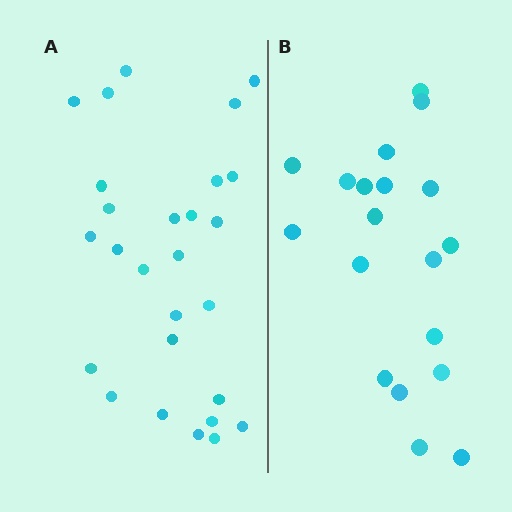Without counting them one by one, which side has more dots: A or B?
Region A (the left region) has more dots.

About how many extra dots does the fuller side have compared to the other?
Region A has roughly 8 or so more dots than region B.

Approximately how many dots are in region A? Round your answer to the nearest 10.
About 30 dots. (The exact count is 27, which rounds to 30.)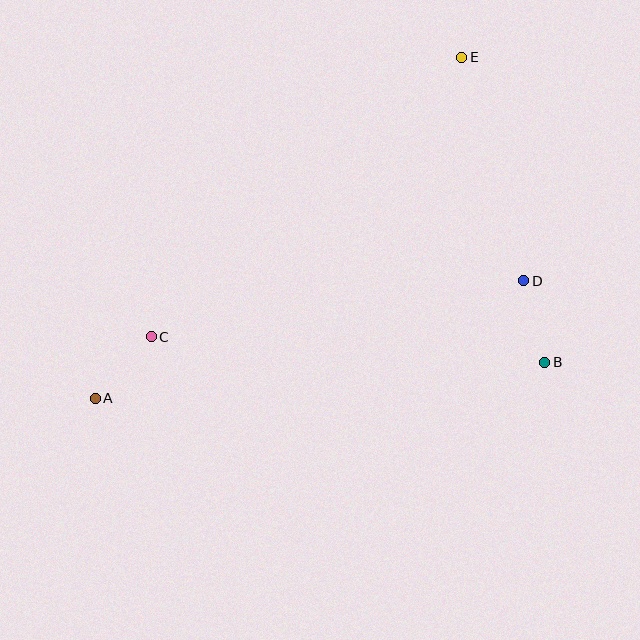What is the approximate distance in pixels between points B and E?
The distance between B and E is approximately 316 pixels.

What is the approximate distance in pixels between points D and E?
The distance between D and E is approximately 232 pixels.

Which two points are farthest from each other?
Points A and E are farthest from each other.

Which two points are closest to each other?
Points A and C are closest to each other.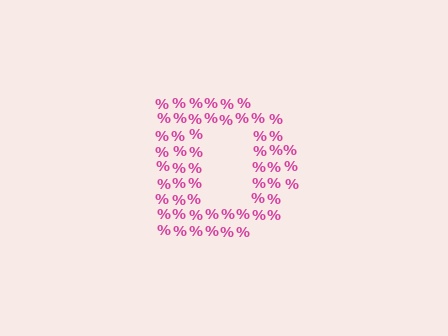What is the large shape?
The large shape is the letter D.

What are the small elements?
The small elements are percent signs.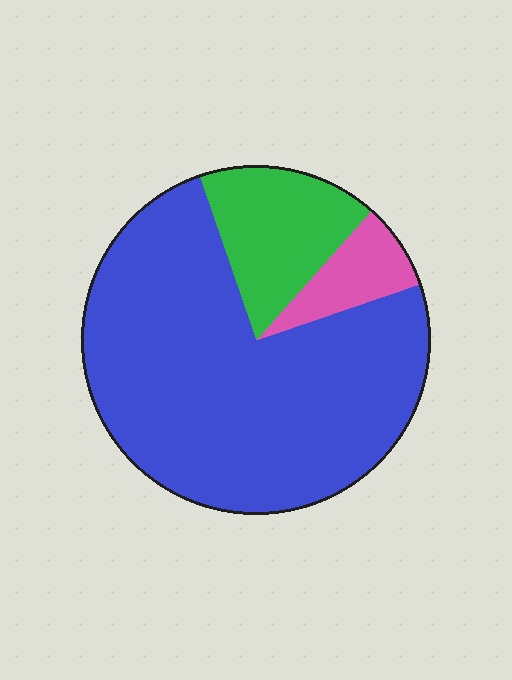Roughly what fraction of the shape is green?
Green takes up about one sixth (1/6) of the shape.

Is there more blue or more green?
Blue.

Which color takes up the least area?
Pink, at roughly 10%.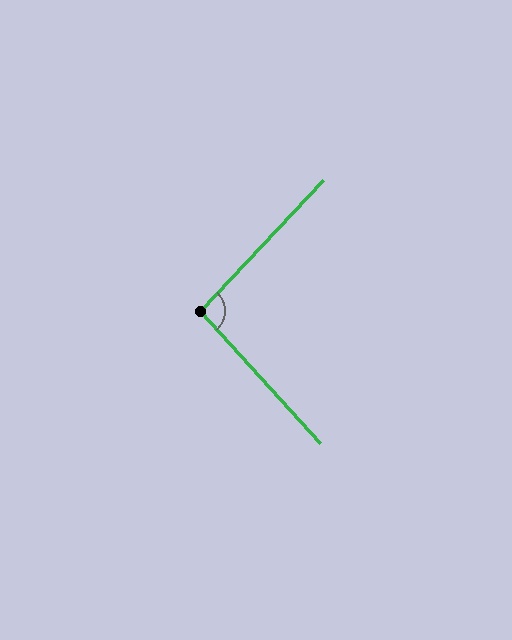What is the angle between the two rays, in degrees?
Approximately 94 degrees.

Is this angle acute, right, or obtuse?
It is approximately a right angle.